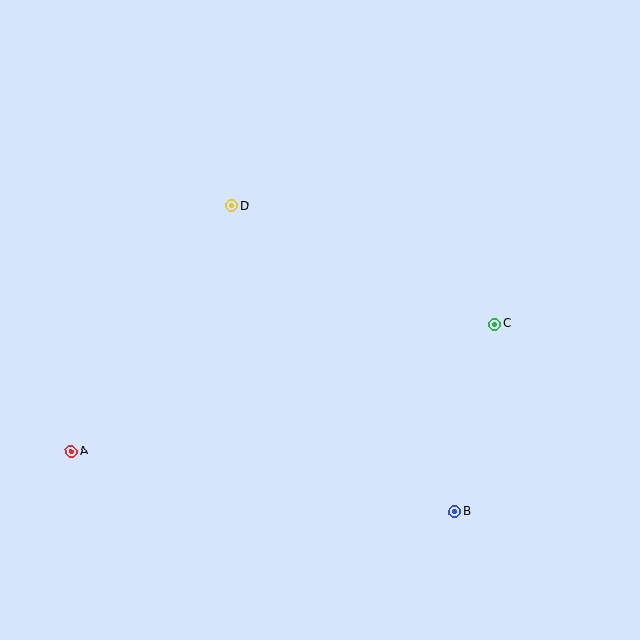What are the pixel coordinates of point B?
Point B is at (455, 511).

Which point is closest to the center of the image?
Point D at (232, 206) is closest to the center.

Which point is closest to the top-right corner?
Point C is closest to the top-right corner.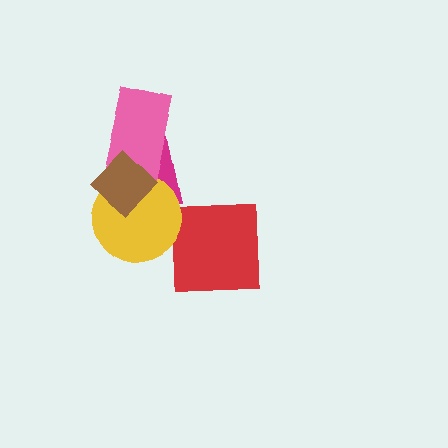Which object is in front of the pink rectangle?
The brown diamond is in front of the pink rectangle.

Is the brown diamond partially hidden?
No, no other shape covers it.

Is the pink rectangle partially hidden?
Yes, it is partially covered by another shape.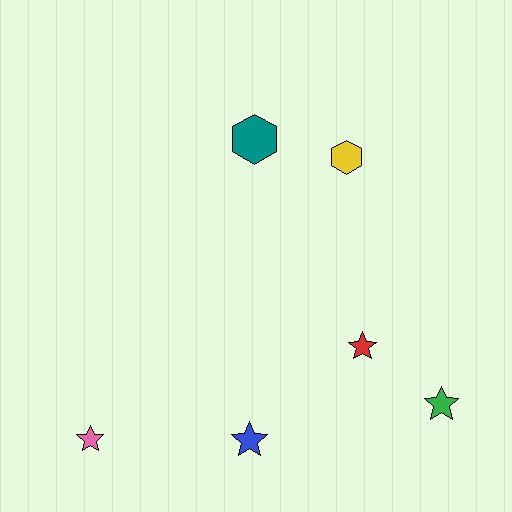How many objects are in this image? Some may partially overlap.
There are 6 objects.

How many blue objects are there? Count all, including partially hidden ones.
There is 1 blue object.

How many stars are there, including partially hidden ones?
There are 4 stars.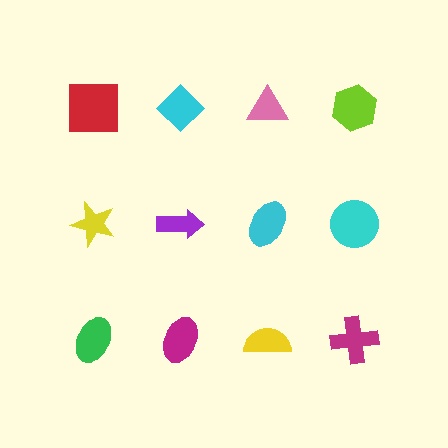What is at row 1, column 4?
A lime hexagon.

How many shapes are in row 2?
4 shapes.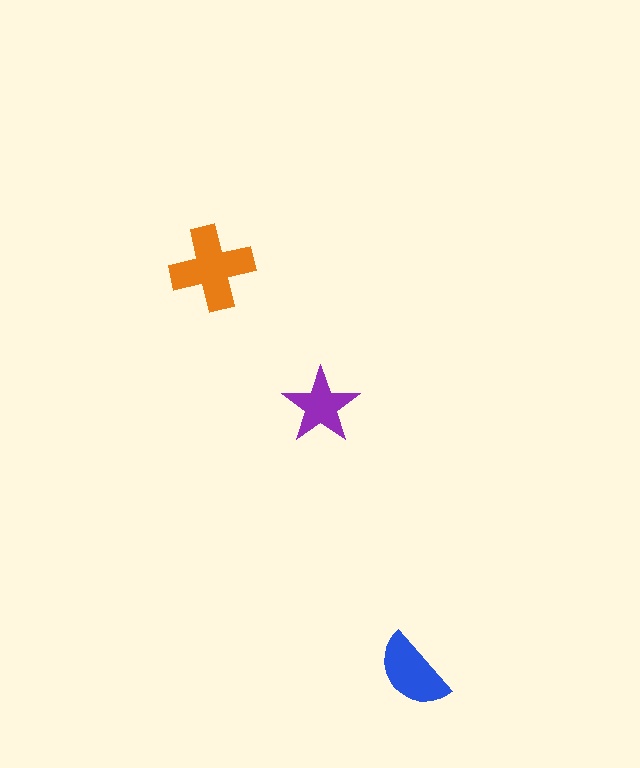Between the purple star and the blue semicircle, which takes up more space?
The blue semicircle.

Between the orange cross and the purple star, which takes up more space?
The orange cross.